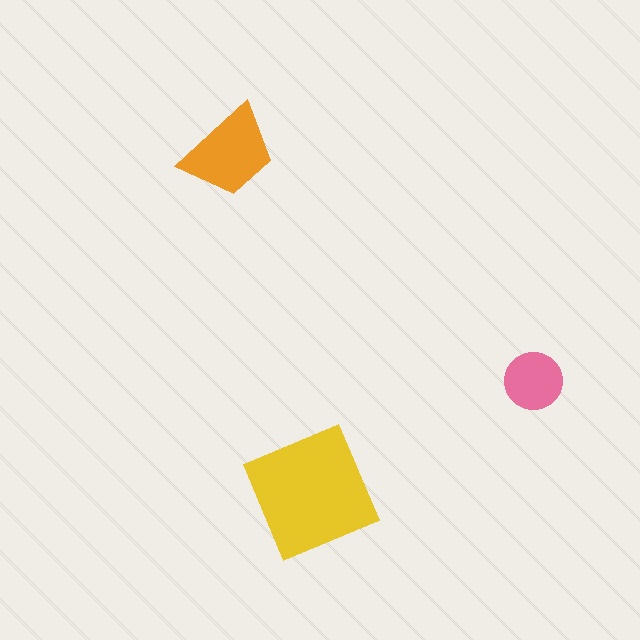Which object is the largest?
The yellow square.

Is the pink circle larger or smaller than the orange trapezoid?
Smaller.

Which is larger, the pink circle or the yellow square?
The yellow square.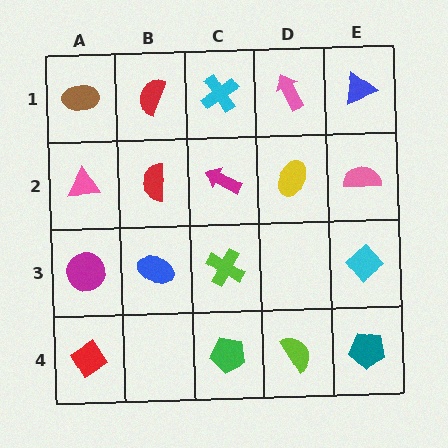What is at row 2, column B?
A red semicircle.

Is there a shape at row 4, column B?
No, that cell is empty.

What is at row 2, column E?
A pink semicircle.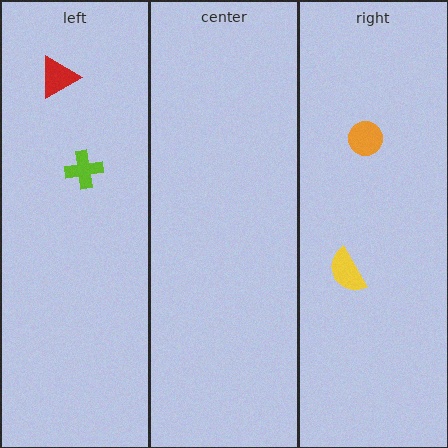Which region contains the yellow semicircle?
The right region.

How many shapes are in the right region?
2.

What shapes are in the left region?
The red triangle, the lime cross.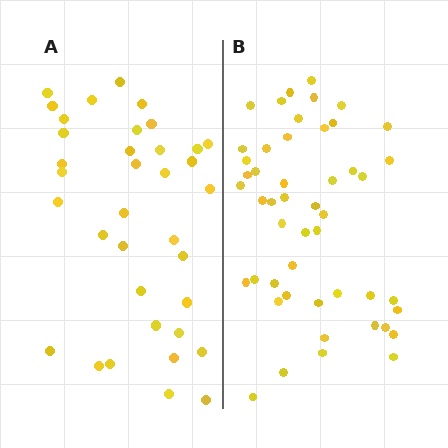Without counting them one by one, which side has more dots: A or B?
Region B (the right region) has more dots.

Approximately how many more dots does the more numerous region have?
Region B has approximately 15 more dots than region A.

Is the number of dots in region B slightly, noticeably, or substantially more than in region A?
Region B has noticeably more, but not dramatically so. The ratio is roughly 1.4 to 1.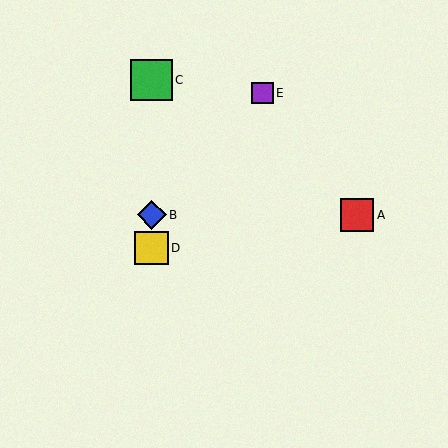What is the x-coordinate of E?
Object E is at x≈262.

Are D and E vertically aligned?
No, D is at x≈152 and E is at x≈262.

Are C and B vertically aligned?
Yes, both are at x≈152.